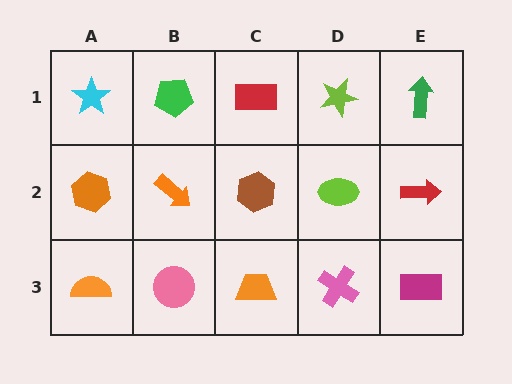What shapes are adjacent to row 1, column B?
An orange arrow (row 2, column B), a cyan star (row 1, column A), a red rectangle (row 1, column C).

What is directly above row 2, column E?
A green arrow.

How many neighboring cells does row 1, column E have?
2.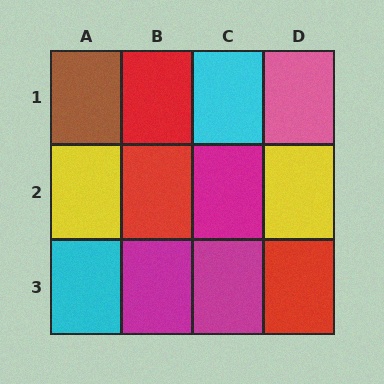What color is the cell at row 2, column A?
Yellow.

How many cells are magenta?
3 cells are magenta.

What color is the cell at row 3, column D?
Red.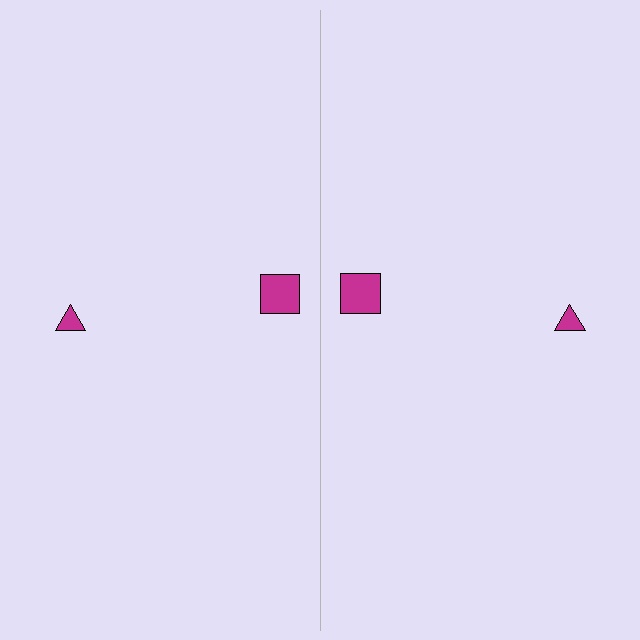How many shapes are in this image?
There are 4 shapes in this image.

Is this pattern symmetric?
Yes, this pattern has bilateral (reflection) symmetry.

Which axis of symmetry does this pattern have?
The pattern has a vertical axis of symmetry running through the center of the image.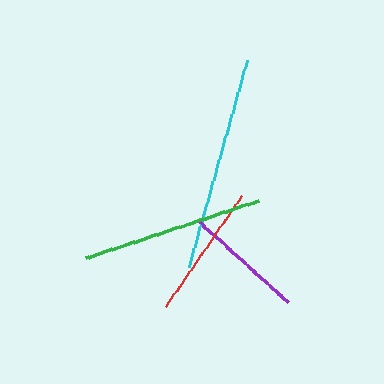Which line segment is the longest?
The cyan line is the longest at approximately 215 pixels.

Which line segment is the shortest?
The purple line is the shortest at approximately 122 pixels.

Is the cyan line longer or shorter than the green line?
The cyan line is longer than the green line.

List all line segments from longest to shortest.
From longest to shortest: cyan, green, red, purple.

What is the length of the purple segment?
The purple segment is approximately 122 pixels long.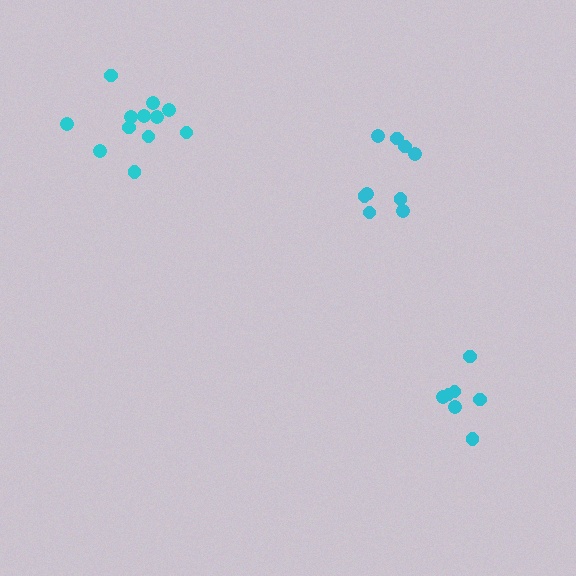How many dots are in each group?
Group 1: 9 dots, Group 2: 12 dots, Group 3: 7 dots (28 total).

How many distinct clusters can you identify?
There are 3 distinct clusters.